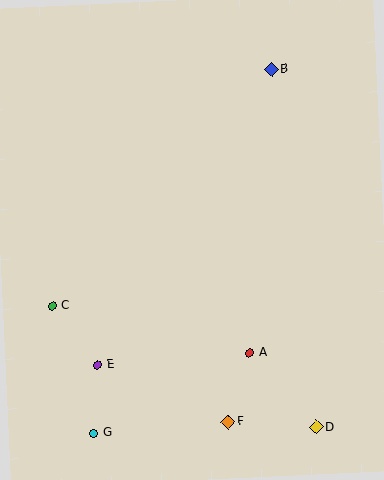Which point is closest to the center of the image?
Point A at (250, 353) is closest to the center.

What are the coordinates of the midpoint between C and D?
The midpoint between C and D is at (184, 366).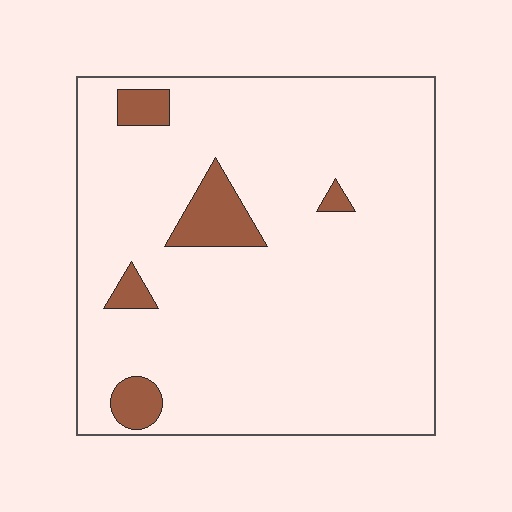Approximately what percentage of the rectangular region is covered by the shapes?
Approximately 10%.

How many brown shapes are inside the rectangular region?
5.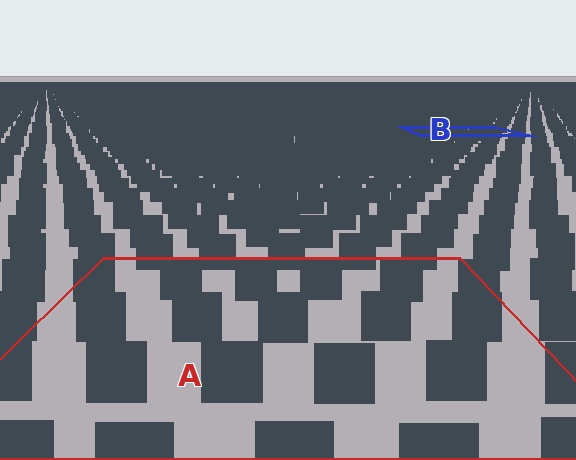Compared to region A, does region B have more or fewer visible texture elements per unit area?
Region B has more texture elements per unit area — they are packed more densely because it is farther away.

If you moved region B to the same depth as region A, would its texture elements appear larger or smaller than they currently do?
They would appear larger. At a closer depth, the same texture elements are projected at a bigger on-screen size.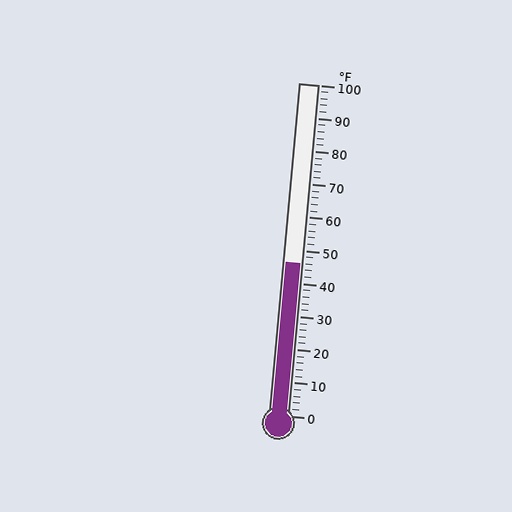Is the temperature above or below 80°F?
The temperature is below 80°F.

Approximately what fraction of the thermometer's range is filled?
The thermometer is filled to approximately 45% of its range.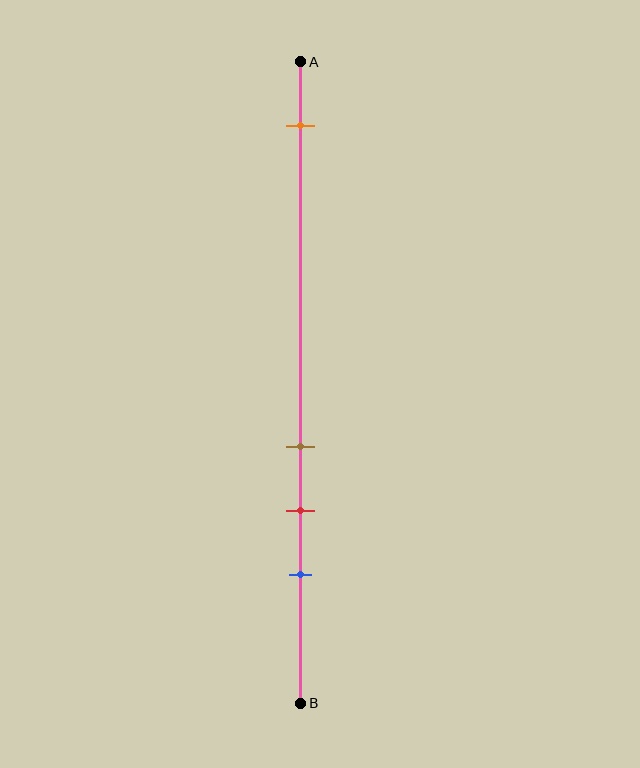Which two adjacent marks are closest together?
The brown and red marks are the closest adjacent pair.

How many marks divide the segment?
There are 4 marks dividing the segment.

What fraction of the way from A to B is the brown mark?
The brown mark is approximately 60% (0.6) of the way from A to B.